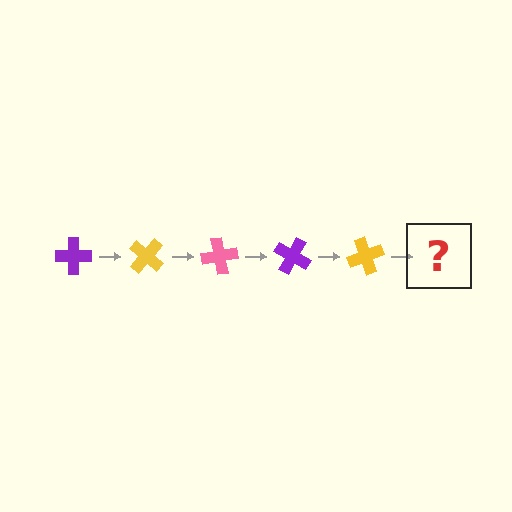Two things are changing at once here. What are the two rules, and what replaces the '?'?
The two rules are that it rotates 40 degrees each step and the color cycles through purple, yellow, and pink. The '?' should be a pink cross, rotated 200 degrees from the start.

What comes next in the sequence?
The next element should be a pink cross, rotated 200 degrees from the start.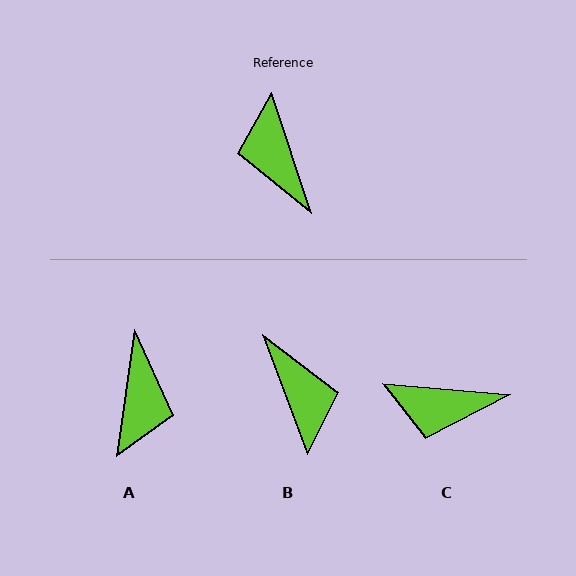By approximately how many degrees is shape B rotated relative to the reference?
Approximately 178 degrees clockwise.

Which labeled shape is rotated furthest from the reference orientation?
B, about 178 degrees away.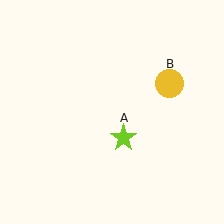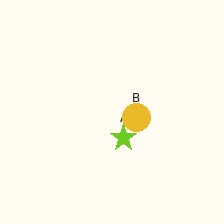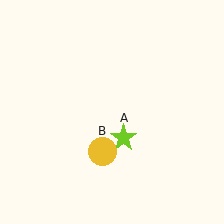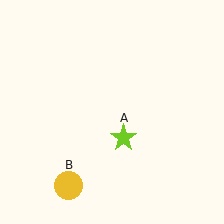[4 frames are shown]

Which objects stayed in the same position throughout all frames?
Lime star (object A) remained stationary.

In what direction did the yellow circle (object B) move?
The yellow circle (object B) moved down and to the left.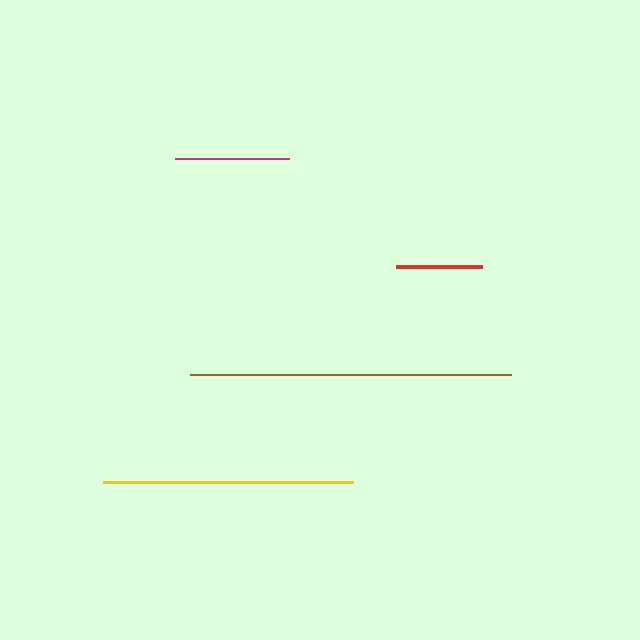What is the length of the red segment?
The red segment is approximately 86 pixels long.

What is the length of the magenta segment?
The magenta segment is approximately 114 pixels long.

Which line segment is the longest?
The brown line is the longest at approximately 321 pixels.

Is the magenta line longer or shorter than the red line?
The magenta line is longer than the red line.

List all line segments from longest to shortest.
From longest to shortest: brown, yellow, magenta, red.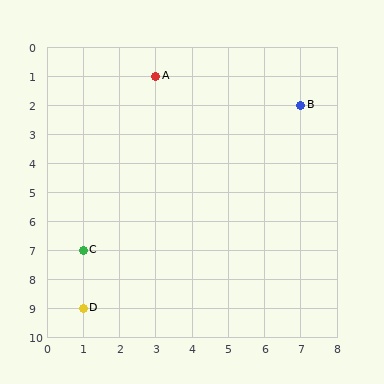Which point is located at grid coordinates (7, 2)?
Point B is at (7, 2).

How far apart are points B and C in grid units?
Points B and C are 6 columns and 5 rows apart (about 7.8 grid units diagonally).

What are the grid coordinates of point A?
Point A is at grid coordinates (3, 1).